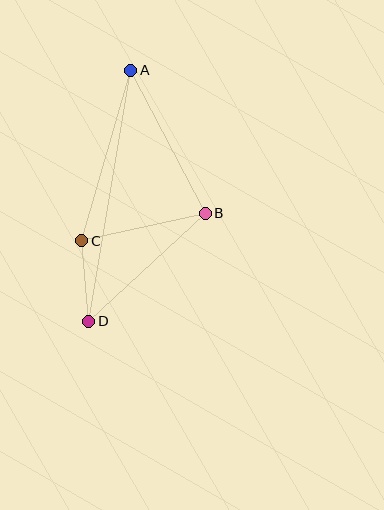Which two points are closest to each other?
Points C and D are closest to each other.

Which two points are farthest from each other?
Points A and D are farthest from each other.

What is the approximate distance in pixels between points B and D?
The distance between B and D is approximately 159 pixels.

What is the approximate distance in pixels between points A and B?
The distance between A and B is approximately 162 pixels.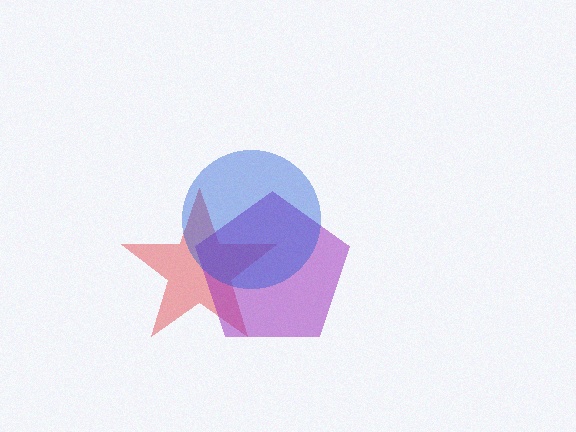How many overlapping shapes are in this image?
There are 3 overlapping shapes in the image.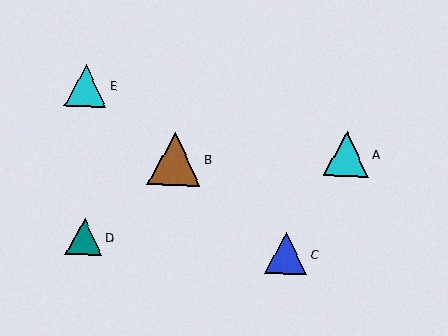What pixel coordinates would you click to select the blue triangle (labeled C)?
Click at (286, 253) to select the blue triangle C.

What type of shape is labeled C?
Shape C is a blue triangle.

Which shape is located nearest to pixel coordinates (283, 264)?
The blue triangle (labeled C) at (286, 253) is nearest to that location.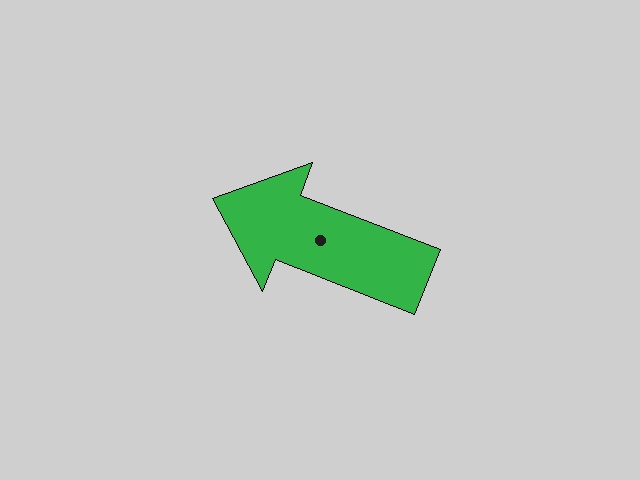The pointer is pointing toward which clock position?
Roughly 10 o'clock.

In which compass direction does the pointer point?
West.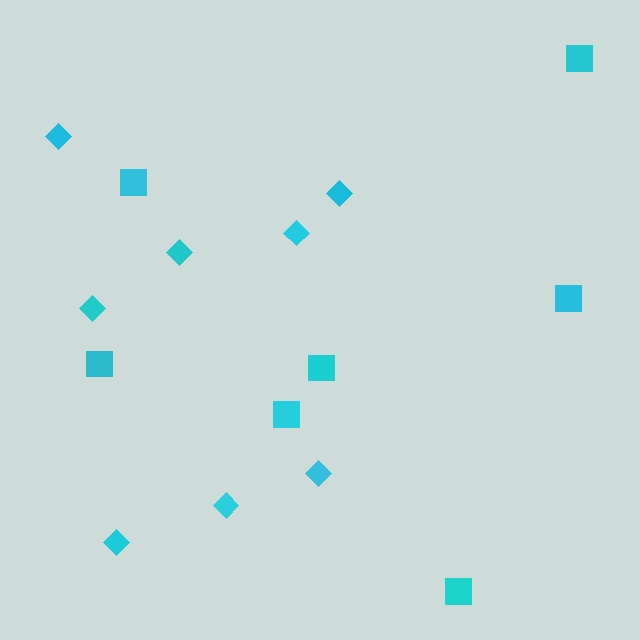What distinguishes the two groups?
There are 2 groups: one group of diamonds (8) and one group of squares (7).